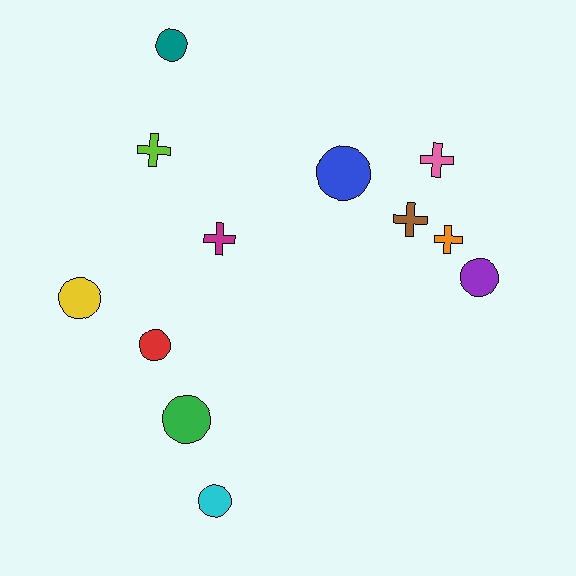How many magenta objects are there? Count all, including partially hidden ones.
There is 1 magenta object.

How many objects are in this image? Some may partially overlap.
There are 12 objects.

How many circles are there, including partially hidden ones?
There are 7 circles.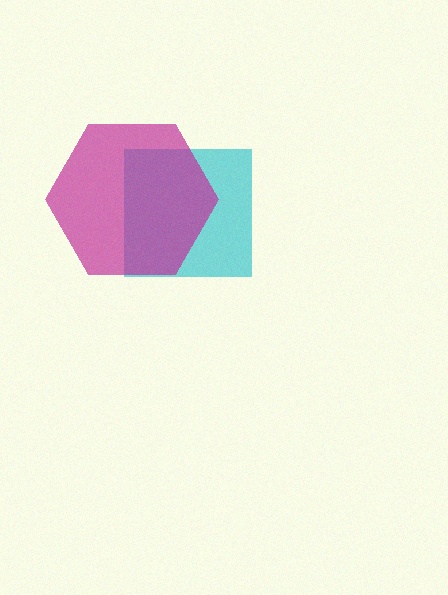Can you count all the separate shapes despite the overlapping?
Yes, there are 2 separate shapes.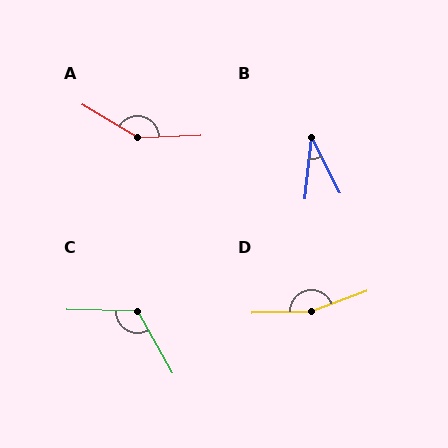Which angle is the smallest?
B, at approximately 33 degrees.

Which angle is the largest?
D, at approximately 161 degrees.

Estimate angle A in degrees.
Approximately 146 degrees.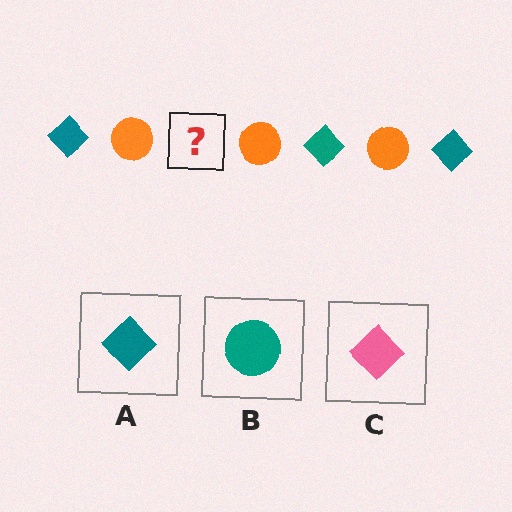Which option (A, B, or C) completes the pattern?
A.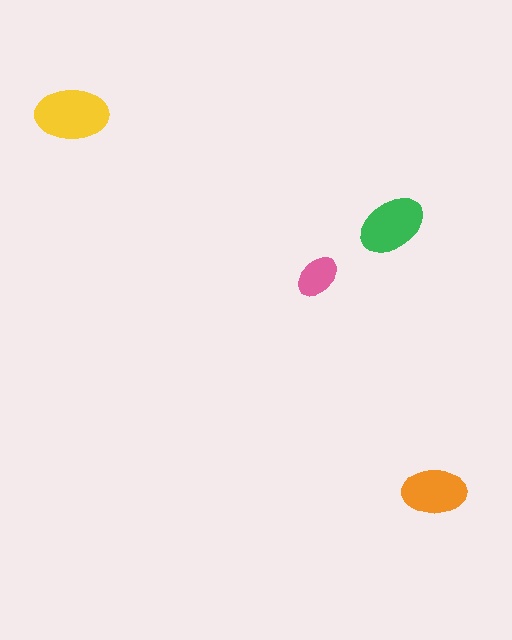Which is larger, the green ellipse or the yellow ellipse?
The yellow one.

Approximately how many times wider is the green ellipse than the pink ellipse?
About 1.5 times wider.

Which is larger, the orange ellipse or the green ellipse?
The green one.